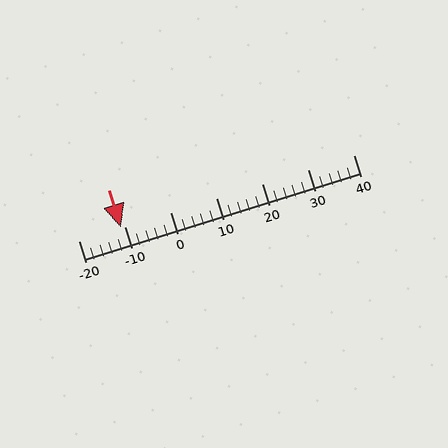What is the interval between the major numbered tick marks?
The major tick marks are spaced 10 units apart.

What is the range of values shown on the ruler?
The ruler shows values from -20 to 40.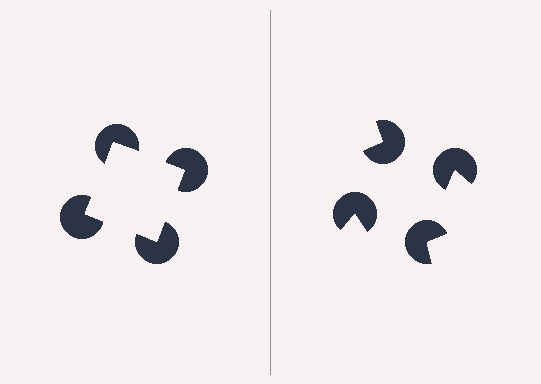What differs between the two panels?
The pac-man discs are positioned identically on both sides; only the wedge orientations differ. On the left they align to a square; on the right they are misaligned.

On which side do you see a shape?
An illusory square appears on the left side. On the right side the wedge cuts are rotated, so no coherent shape forms.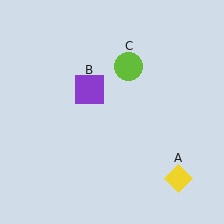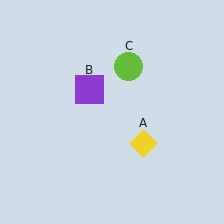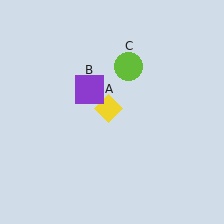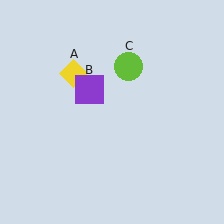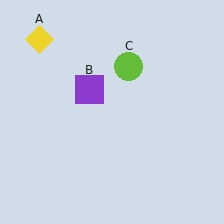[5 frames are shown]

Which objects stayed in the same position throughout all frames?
Purple square (object B) and lime circle (object C) remained stationary.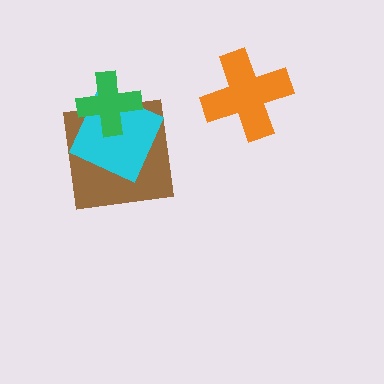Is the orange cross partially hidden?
No, no other shape covers it.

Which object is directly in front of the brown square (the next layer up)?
The cyan square is directly in front of the brown square.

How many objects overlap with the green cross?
2 objects overlap with the green cross.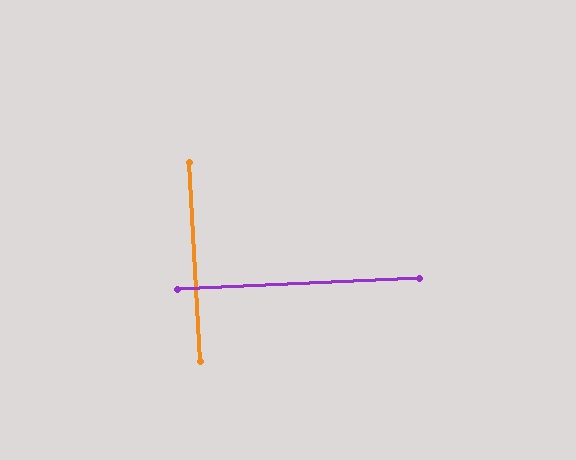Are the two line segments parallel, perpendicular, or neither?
Perpendicular — they meet at approximately 90°.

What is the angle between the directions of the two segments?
Approximately 90 degrees.